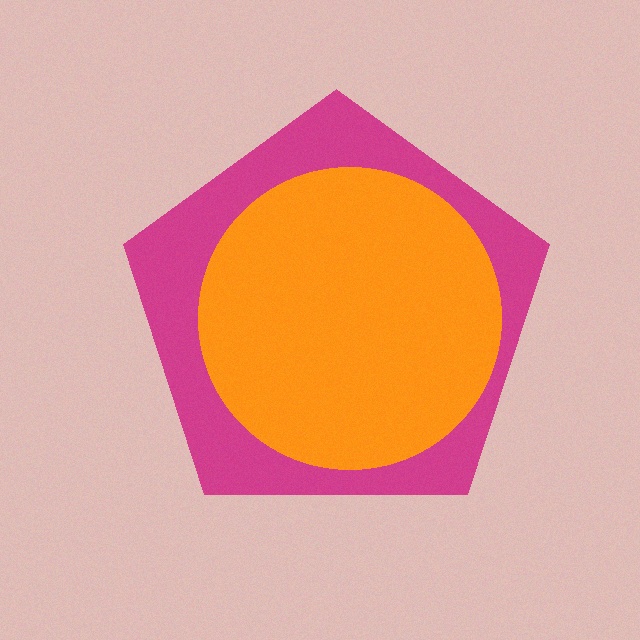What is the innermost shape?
The orange circle.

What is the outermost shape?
The magenta pentagon.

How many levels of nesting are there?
2.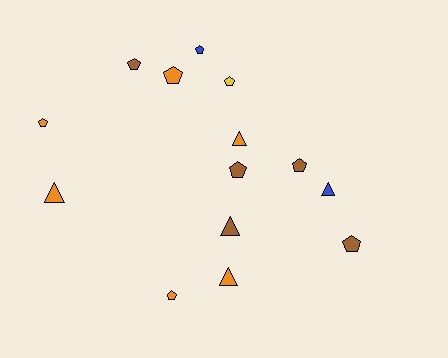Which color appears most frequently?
Orange, with 6 objects.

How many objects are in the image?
There are 14 objects.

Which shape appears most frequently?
Pentagon, with 9 objects.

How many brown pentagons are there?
There are 4 brown pentagons.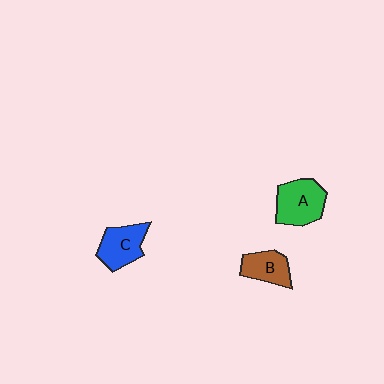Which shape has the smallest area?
Shape B (brown).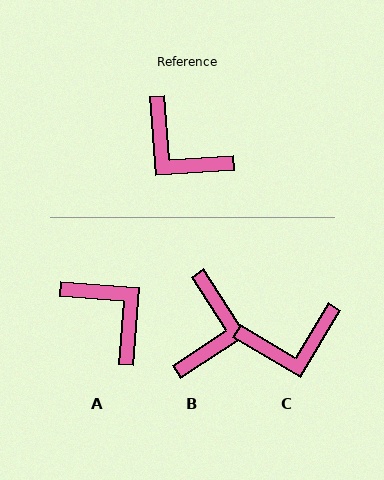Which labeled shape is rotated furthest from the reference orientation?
A, about 172 degrees away.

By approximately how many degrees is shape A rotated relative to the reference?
Approximately 172 degrees counter-clockwise.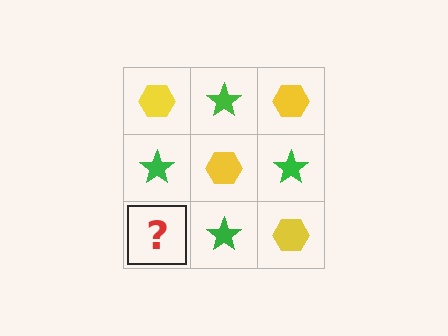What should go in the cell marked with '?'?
The missing cell should contain a yellow hexagon.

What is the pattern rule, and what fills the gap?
The rule is that it alternates yellow hexagon and green star in a checkerboard pattern. The gap should be filled with a yellow hexagon.